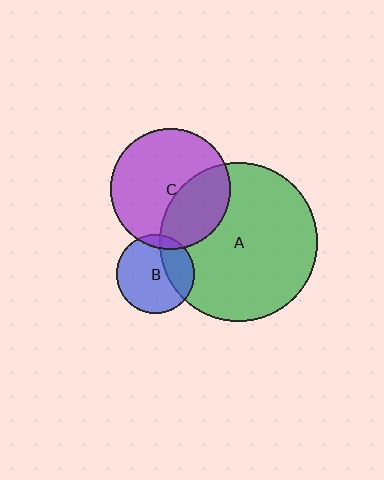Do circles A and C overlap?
Yes.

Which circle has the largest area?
Circle A (green).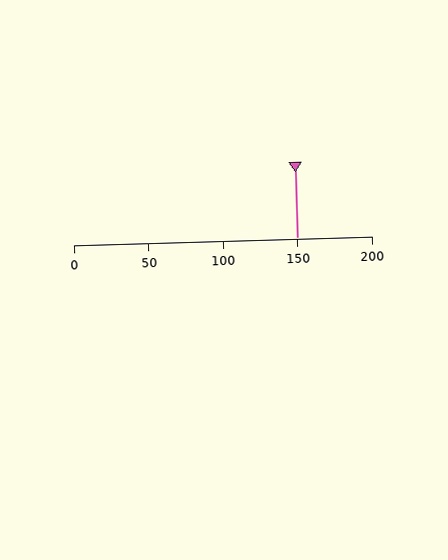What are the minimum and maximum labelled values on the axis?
The axis runs from 0 to 200.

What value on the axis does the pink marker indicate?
The marker indicates approximately 150.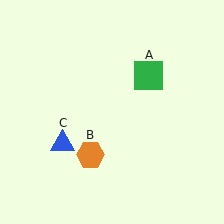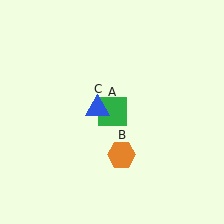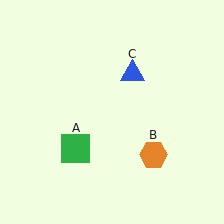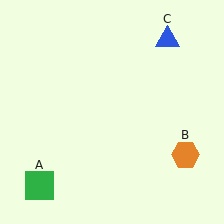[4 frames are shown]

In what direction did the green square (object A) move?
The green square (object A) moved down and to the left.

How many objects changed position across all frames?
3 objects changed position: green square (object A), orange hexagon (object B), blue triangle (object C).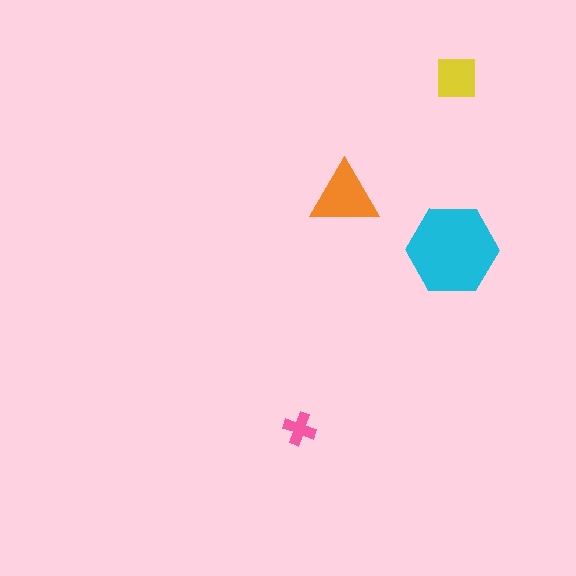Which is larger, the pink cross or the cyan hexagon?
The cyan hexagon.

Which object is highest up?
The yellow square is topmost.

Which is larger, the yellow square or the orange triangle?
The orange triangle.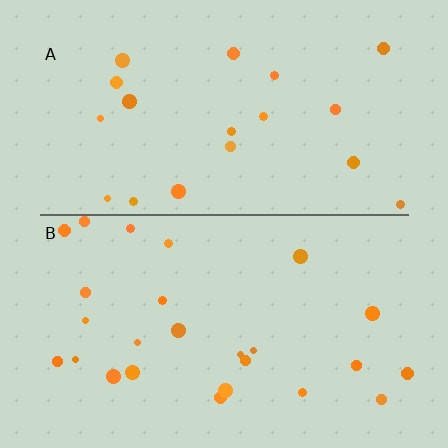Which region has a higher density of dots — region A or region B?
B (the bottom).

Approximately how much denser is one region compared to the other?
Approximately 1.3× — region B over region A.